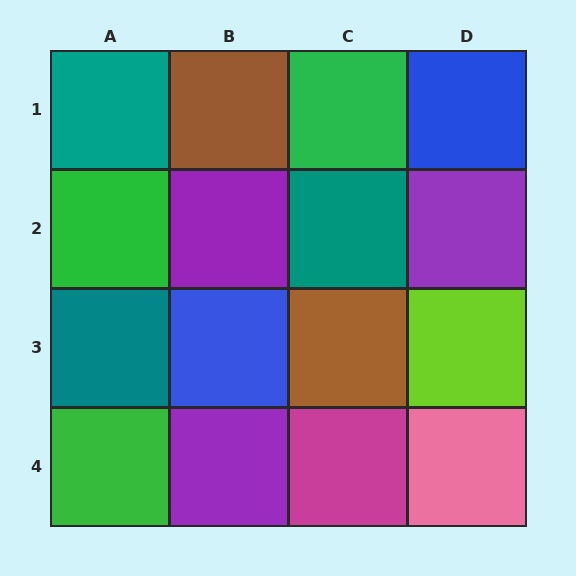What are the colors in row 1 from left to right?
Teal, brown, green, blue.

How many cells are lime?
1 cell is lime.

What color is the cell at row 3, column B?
Blue.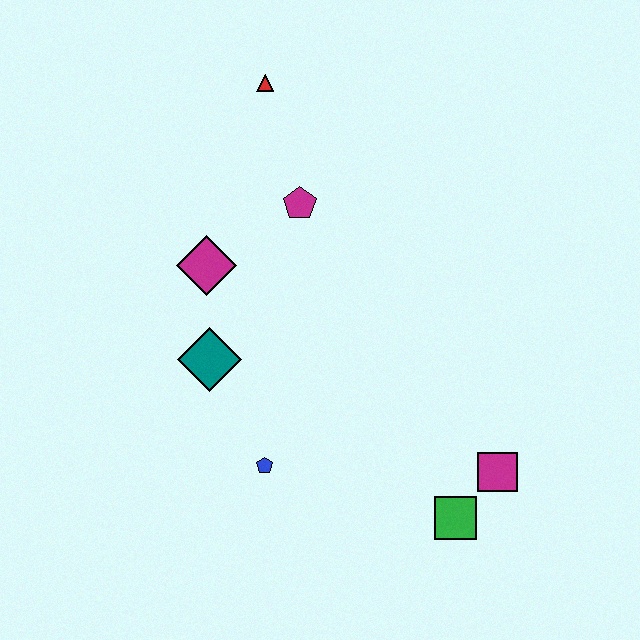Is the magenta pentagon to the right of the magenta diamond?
Yes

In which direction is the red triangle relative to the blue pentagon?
The red triangle is above the blue pentagon.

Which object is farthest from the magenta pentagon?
The green square is farthest from the magenta pentagon.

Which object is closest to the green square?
The magenta square is closest to the green square.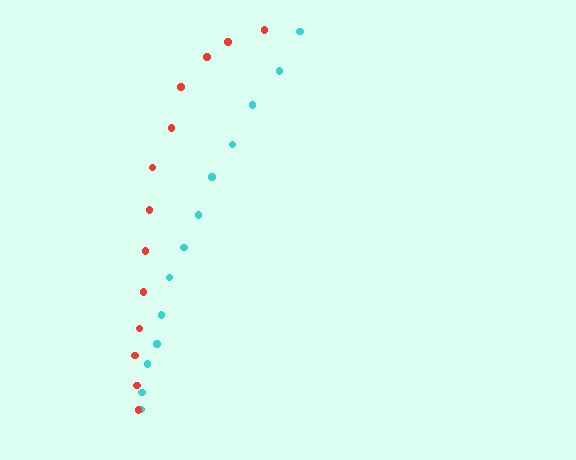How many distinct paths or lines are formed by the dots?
There are 2 distinct paths.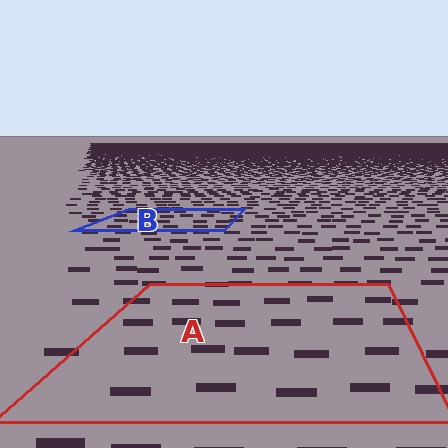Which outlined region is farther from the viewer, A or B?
Region B is farther from the viewer — the texture elements inside it appear smaller and more densely packed.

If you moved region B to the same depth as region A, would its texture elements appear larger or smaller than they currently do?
They would appear larger. At a closer depth, the same texture elements are projected at a bigger on-screen size.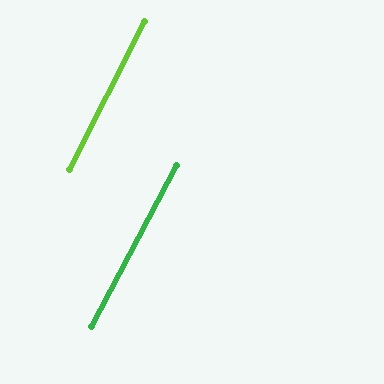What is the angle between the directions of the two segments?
Approximately 1 degree.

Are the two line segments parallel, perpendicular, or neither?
Parallel — their directions differ by only 0.8°.